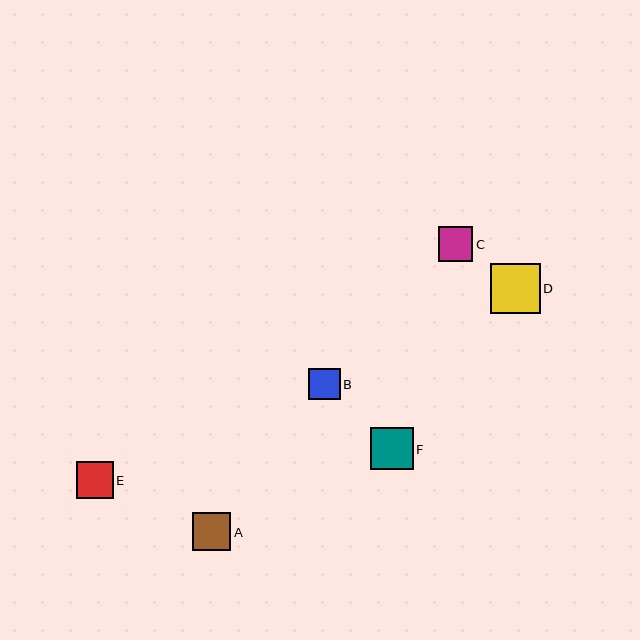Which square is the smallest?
Square B is the smallest with a size of approximately 32 pixels.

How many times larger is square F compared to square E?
Square F is approximately 1.2 times the size of square E.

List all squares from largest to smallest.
From largest to smallest: D, F, A, E, C, B.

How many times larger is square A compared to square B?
Square A is approximately 1.2 times the size of square B.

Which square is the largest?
Square D is the largest with a size of approximately 50 pixels.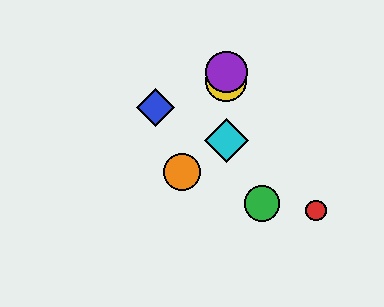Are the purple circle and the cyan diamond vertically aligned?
Yes, both are at x≈226.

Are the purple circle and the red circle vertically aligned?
No, the purple circle is at x≈226 and the red circle is at x≈316.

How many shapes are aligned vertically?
3 shapes (the yellow circle, the purple circle, the cyan diamond) are aligned vertically.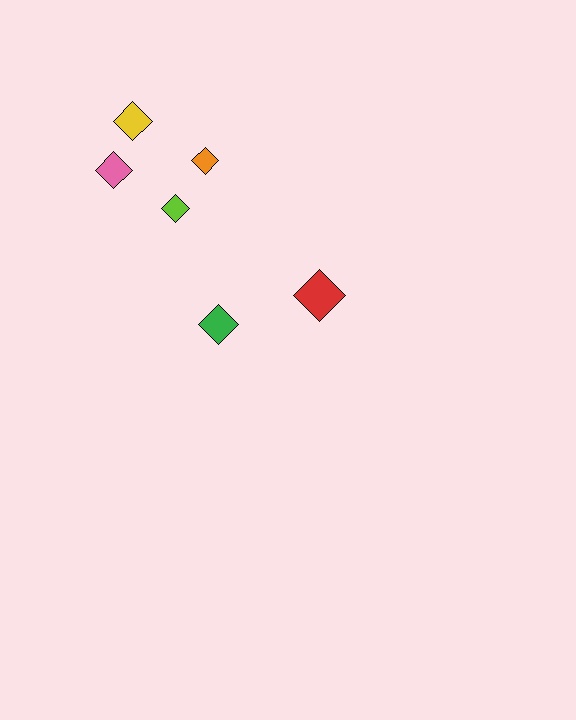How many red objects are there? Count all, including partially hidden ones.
There is 1 red object.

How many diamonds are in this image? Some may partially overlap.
There are 6 diamonds.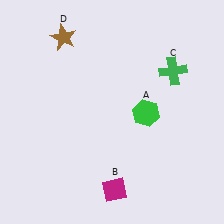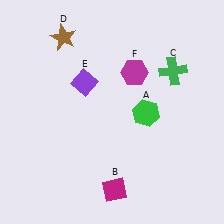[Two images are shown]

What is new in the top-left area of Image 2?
A purple diamond (E) was added in the top-left area of Image 2.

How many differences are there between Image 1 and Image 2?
There are 2 differences between the two images.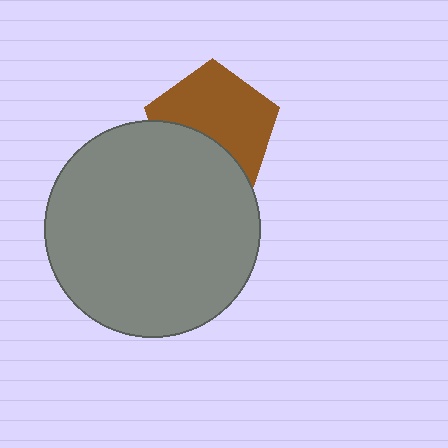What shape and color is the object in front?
The object in front is a gray circle.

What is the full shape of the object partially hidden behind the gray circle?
The partially hidden object is a brown pentagon.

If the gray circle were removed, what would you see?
You would see the complete brown pentagon.